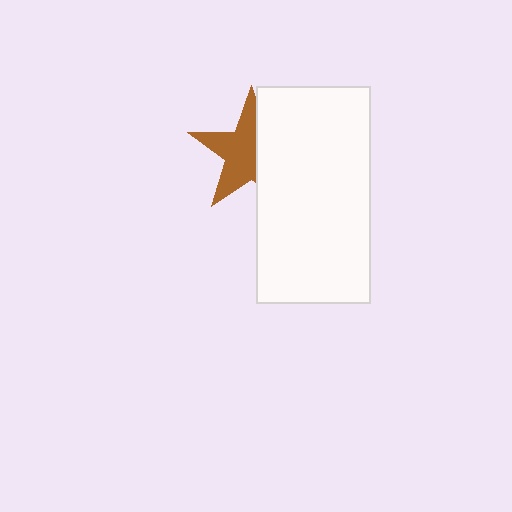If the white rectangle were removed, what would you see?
You would see the complete brown star.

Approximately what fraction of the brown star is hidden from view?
Roughly 42% of the brown star is hidden behind the white rectangle.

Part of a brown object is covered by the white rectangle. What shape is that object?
It is a star.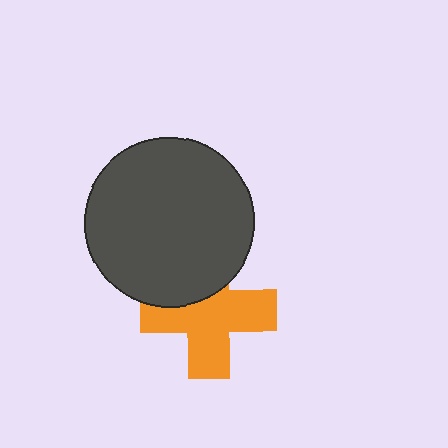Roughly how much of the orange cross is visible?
Most of it is visible (roughly 69%).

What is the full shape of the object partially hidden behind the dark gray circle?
The partially hidden object is an orange cross.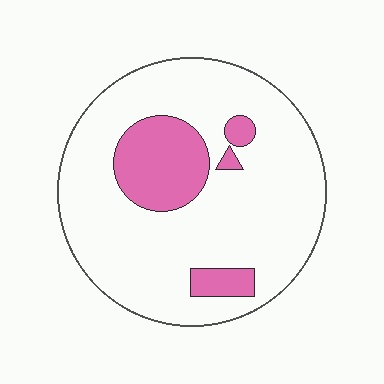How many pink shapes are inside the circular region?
4.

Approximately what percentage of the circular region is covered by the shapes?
Approximately 20%.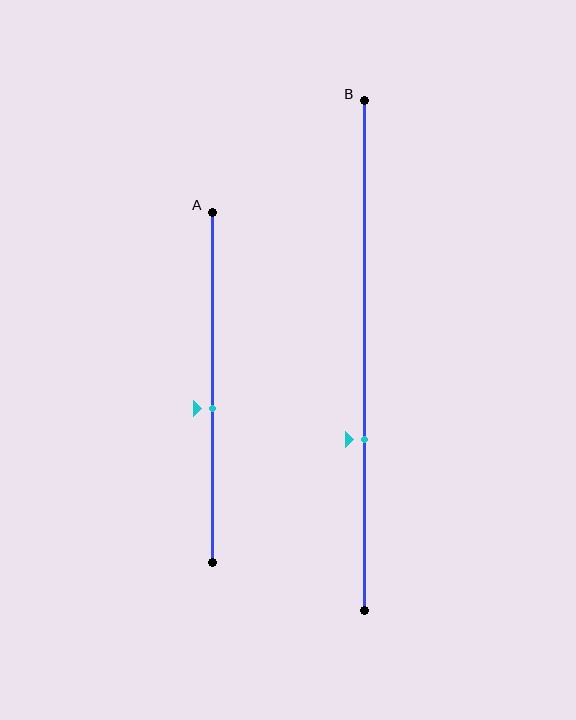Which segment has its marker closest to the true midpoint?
Segment A has its marker closest to the true midpoint.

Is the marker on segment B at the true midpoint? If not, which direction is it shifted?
No, the marker on segment B is shifted downward by about 16% of the segment length.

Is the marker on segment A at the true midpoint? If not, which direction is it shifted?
No, the marker on segment A is shifted downward by about 6% of the segment length.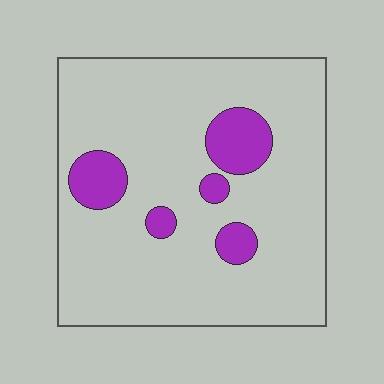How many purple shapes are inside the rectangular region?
5.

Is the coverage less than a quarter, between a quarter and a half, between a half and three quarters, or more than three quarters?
Less than a quarter.